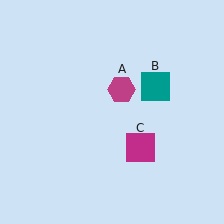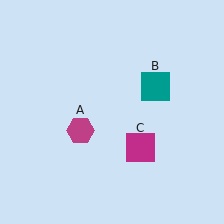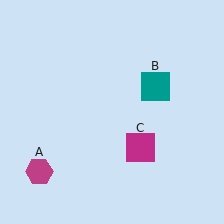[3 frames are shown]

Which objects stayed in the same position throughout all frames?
Teal square (object B) and magenta square (object C) remained stationary.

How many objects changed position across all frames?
1 object changed position: magenta hexagon (object A).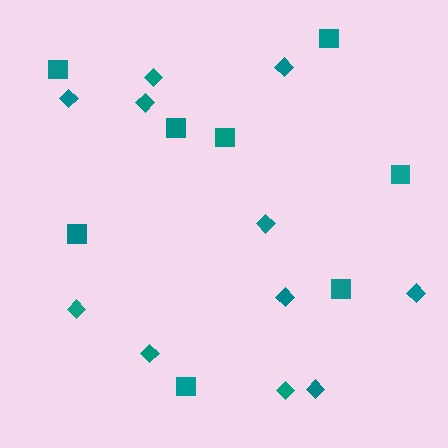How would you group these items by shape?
There are 2 groups: one group of diamonds (11) and one group of squares (8).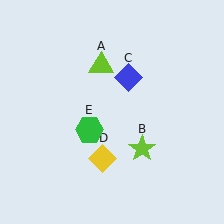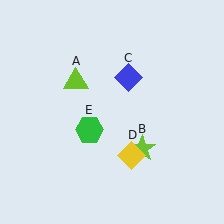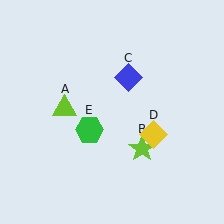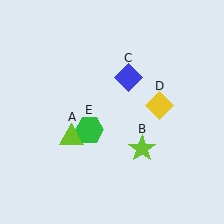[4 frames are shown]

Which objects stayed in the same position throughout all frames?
Lime star (object B) and blue diamond (object C) and green hexagon (object E) remained stationary.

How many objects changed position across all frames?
2 objects changed position: lime triangle (object A), yellow diamond (object D).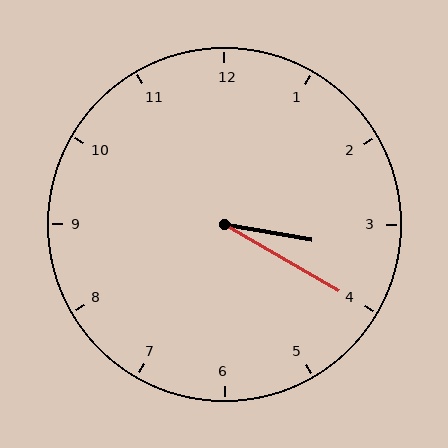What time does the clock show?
3:20.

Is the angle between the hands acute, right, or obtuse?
It is acute.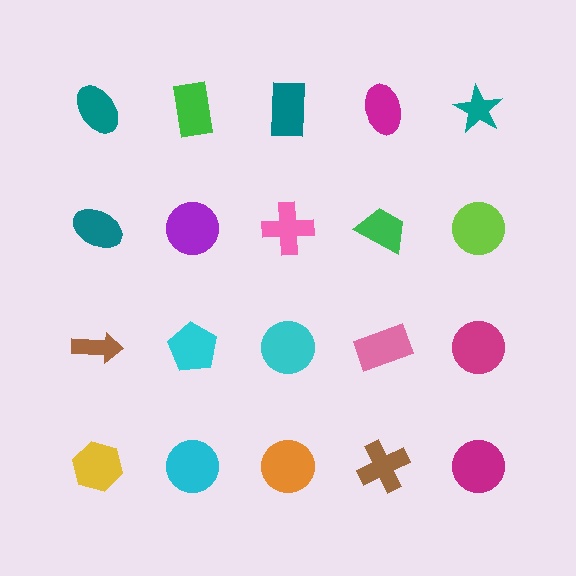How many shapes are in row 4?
5 shapes.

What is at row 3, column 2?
A cyan pentagon.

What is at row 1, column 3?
A teal rectangle.